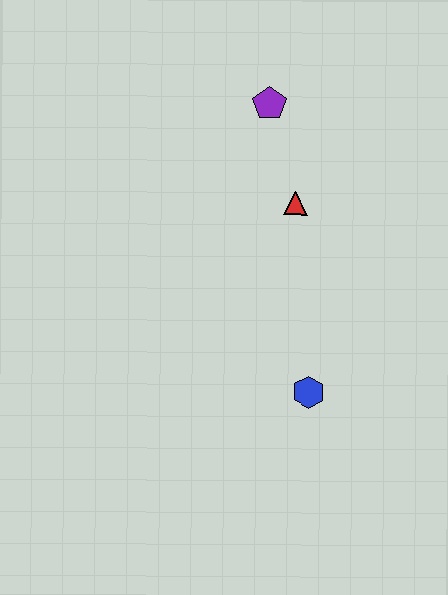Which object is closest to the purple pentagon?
The red triangle is closest to the purple pentagon.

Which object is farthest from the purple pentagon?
The blue hexagon is farthest from the purple pentagon.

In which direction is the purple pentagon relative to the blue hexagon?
The purple pentagon is above the blue hexagon.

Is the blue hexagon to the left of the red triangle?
No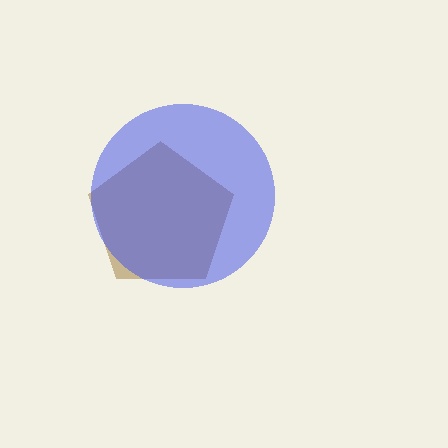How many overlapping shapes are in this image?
There are 2 overlapping shapes in the image.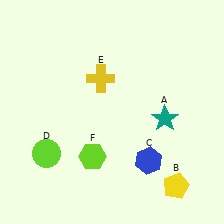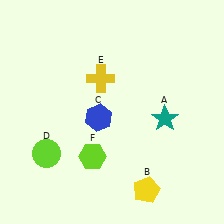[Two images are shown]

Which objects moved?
The objects that moved are: the yellow pentagon (B), the blue hexagon (C).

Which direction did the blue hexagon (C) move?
The blue hexagon (C) moved left.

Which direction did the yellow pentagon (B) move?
The yellow pentagon (B) moved left.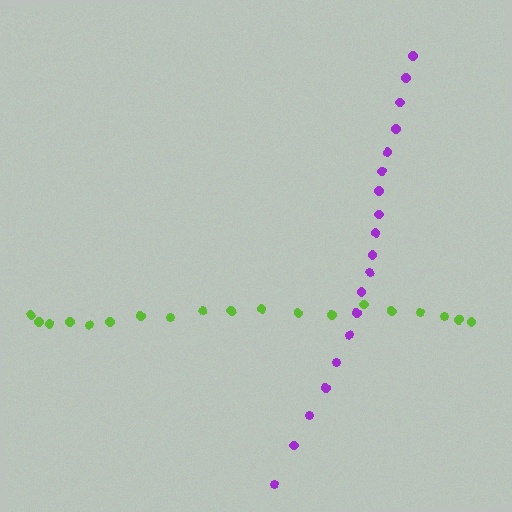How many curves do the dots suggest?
There are 2 distinct paths.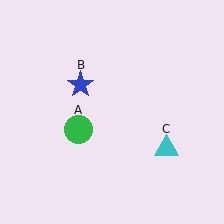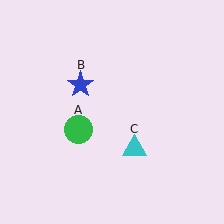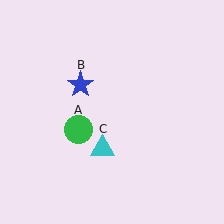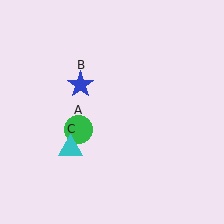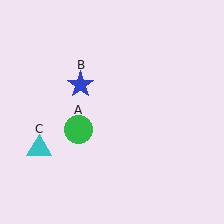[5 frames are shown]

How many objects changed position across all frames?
1 object changed position: cyan triangle (object C).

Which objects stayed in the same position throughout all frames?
Green circle (object A) and blue star (object B) remained stationary.